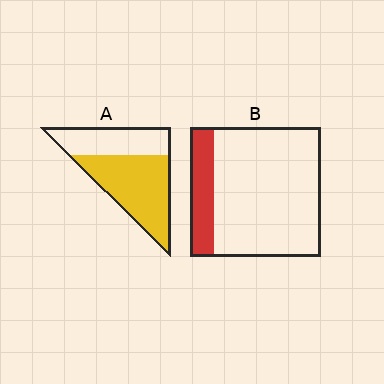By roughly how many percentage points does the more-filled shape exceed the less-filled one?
By roughly 45 percentage points (A over B).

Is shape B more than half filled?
No.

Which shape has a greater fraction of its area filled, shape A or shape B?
Shape A.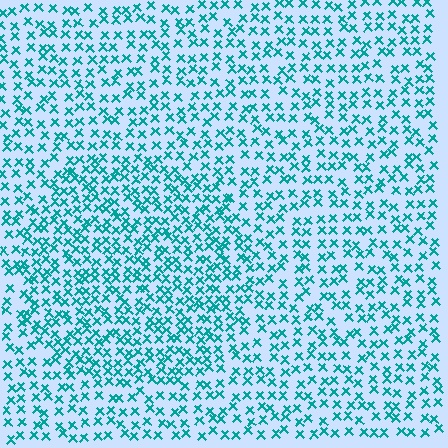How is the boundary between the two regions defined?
The boundary is defined by a change in element density (approximately 1.5x ratio). All elements are the same color, size, and shape.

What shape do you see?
I see a circle.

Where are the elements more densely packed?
The elements are more densely packed inside the circle boundary.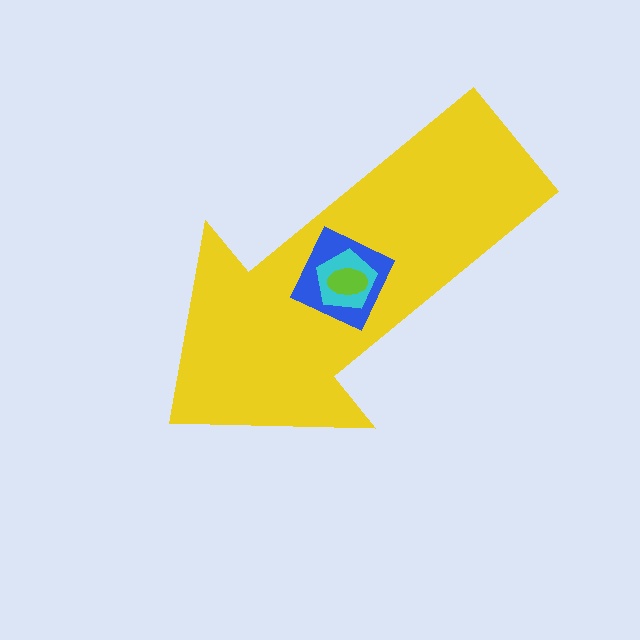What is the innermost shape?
The lime ellipse.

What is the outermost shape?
The yellow arrow.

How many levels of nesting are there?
4.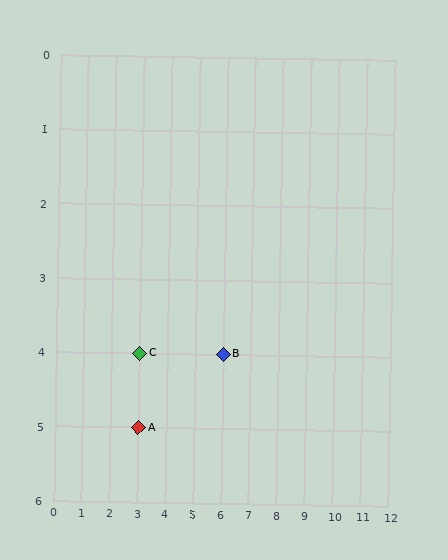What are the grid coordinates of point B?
Point B is at grid coordinates (6, 4).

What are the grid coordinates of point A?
Point A is at grid coordinates (3, 5).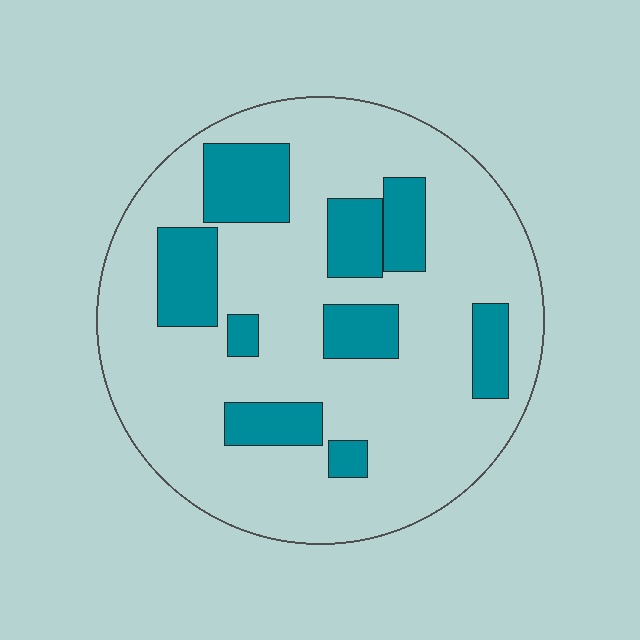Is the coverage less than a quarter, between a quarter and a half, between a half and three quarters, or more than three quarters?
Less than a quarter.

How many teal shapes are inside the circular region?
9.